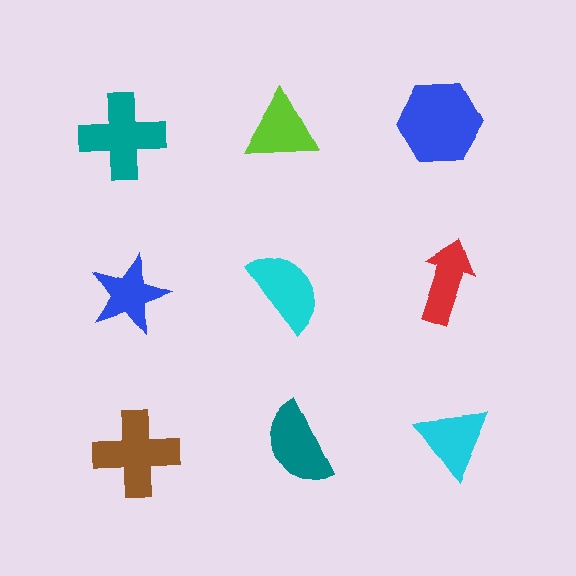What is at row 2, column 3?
A red arrow.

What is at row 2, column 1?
A blue star.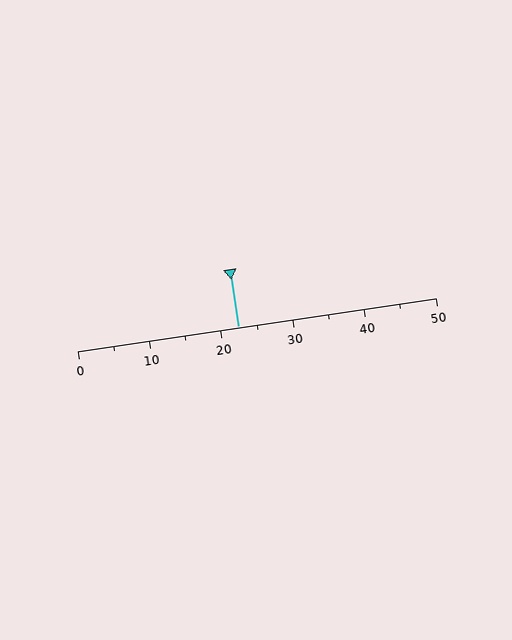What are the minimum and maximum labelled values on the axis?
The axis runs from 0 to 50.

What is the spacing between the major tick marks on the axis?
The major ticks are spaced 10 apart.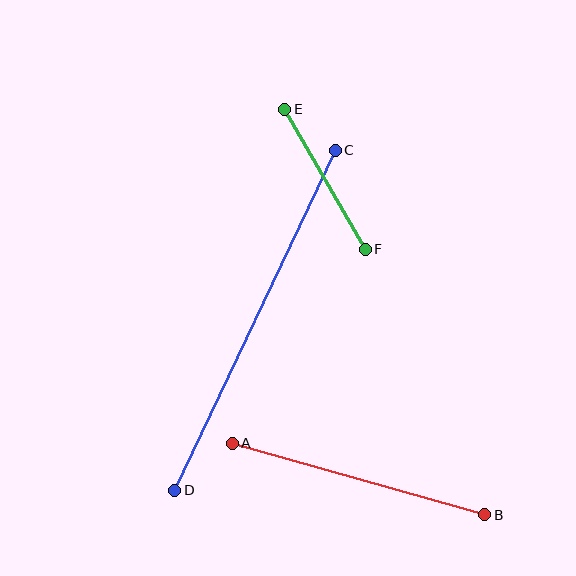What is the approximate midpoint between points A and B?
The midpoint is at approximately (359, 479) pixels.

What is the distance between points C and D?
The distance is approximately 376 pixels.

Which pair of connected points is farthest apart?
Points C and D are farthest apart.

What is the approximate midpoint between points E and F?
The midpoint is at approximately (325, 179) pixels.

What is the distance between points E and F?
The distance is approximately 162 pixels.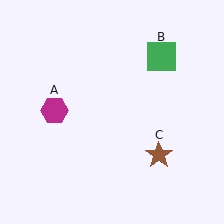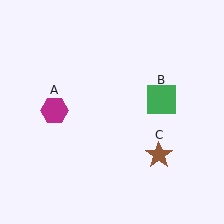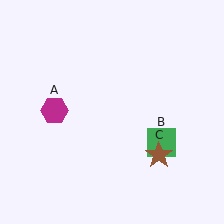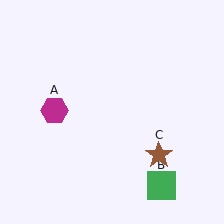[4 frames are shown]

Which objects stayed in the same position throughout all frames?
Magenta hexagon (object A) and brown star (object C) remained stationary.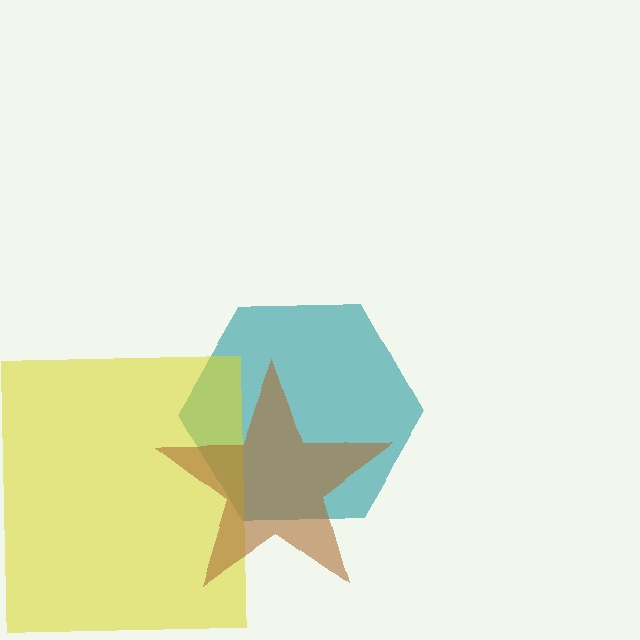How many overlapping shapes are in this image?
There are 3 overlapping shapes in the image.